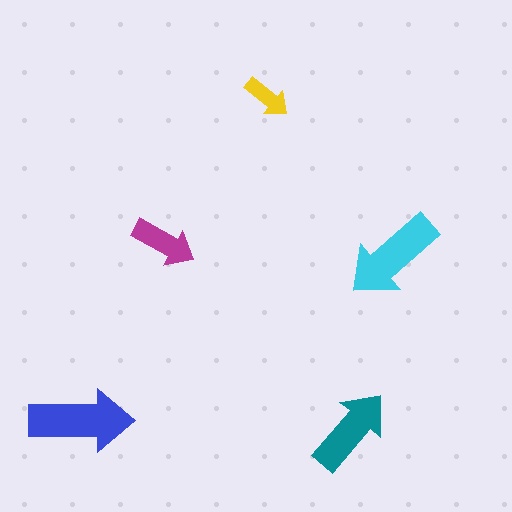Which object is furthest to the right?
The cyan arrow is rightmost.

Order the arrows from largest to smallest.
the blue one, the cyan one, the teal one, the magenta one, the yellow one.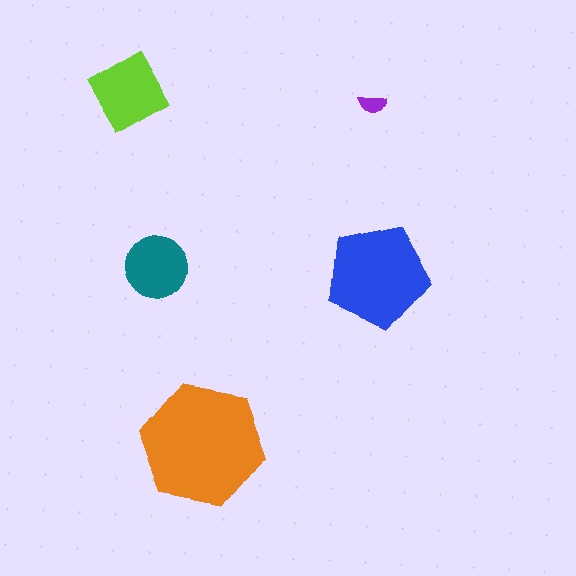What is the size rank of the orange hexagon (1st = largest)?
1st.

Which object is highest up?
The lime diamond is topmost.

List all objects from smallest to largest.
The purple semicircle, the teal circle, the lime diamond, the blue pentagon, the orange hexagon.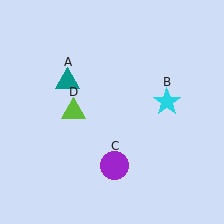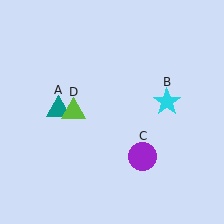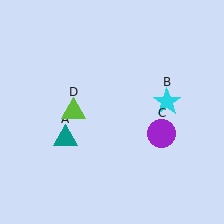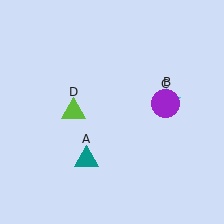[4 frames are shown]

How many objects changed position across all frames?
2 objects changed position: teal triangle (object A), purple circle (object C).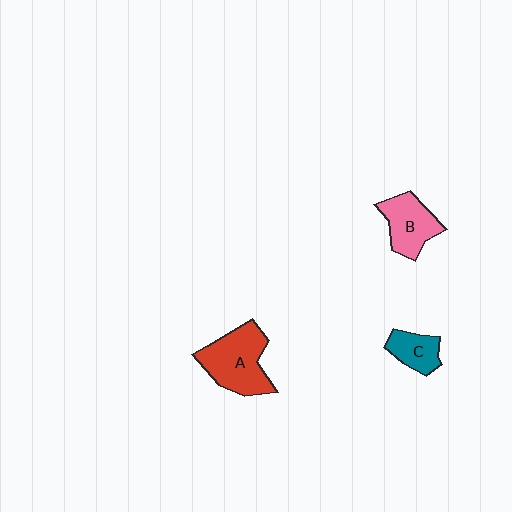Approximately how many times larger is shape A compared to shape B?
Approximately 1.4 times.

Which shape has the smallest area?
Shape C (teal).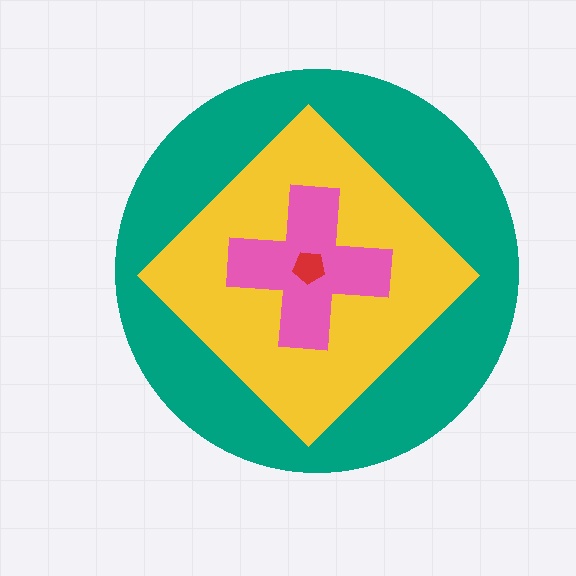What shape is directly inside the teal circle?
The yellow diamond.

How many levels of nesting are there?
4.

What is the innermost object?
The red pentagon.